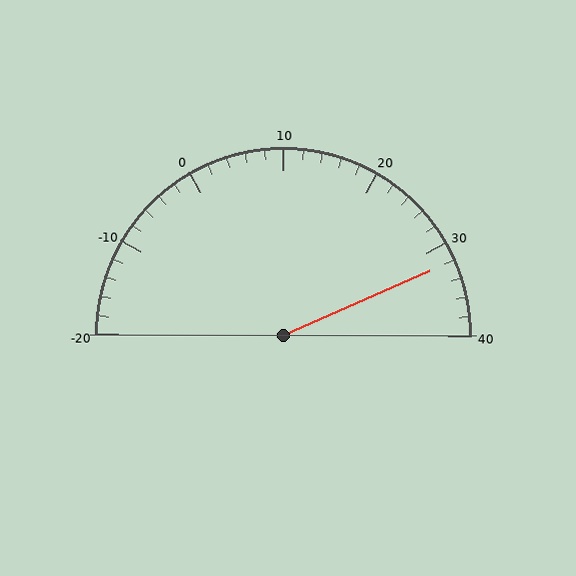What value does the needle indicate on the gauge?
The needle indicates approximately 32.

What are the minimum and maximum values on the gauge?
The gauge ranges from -20 to 40.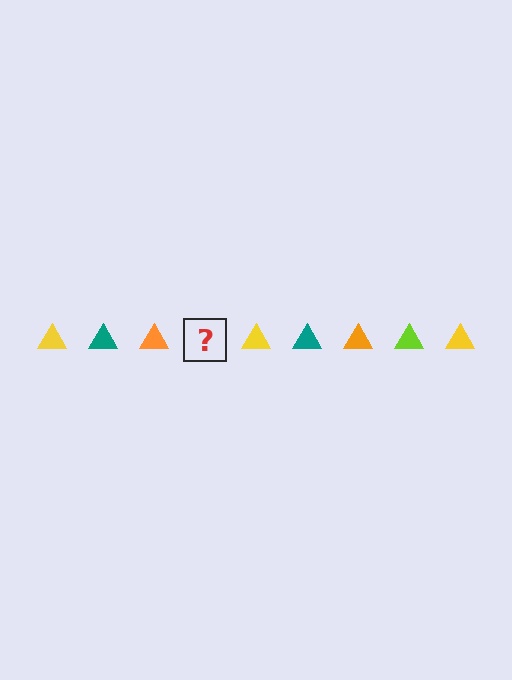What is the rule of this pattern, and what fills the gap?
The rule is that the pattern cycles through yellow, teal, orange, lime triangles. The gap should be filled with a lime triangle.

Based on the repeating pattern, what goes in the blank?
The blank should be a lime triangle.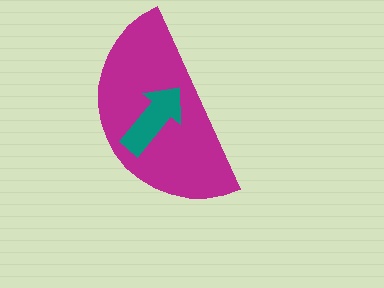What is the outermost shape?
The magenta semicircle.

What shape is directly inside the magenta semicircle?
The teal arrow.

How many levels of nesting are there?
2.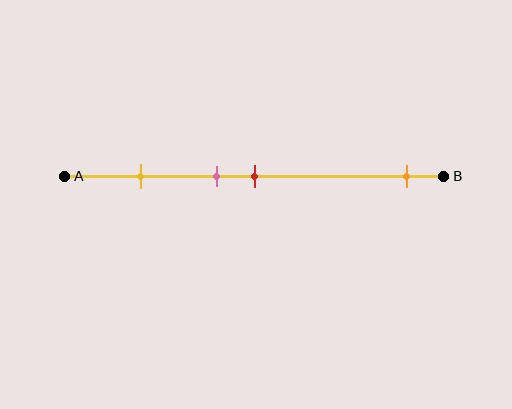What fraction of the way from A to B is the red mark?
The red mark is approximately 50% (0.5) of the way from A to B.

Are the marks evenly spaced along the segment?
No, the marks are not evenly spaced.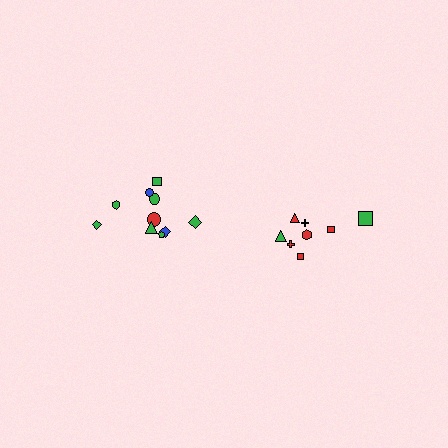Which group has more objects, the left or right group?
The left group.